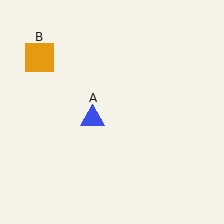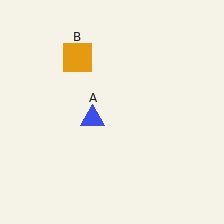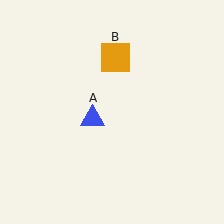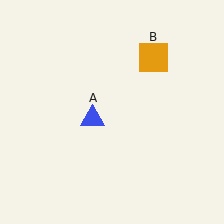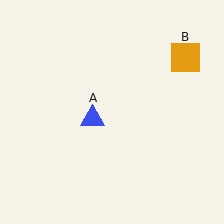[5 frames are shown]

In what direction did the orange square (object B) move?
The orange square (object B) moved right.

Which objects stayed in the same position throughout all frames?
Blue triangle (object A) remained stationary.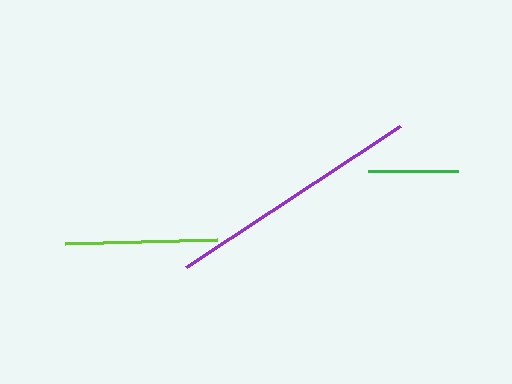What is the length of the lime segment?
The lime segment is approximately 151 pixels long.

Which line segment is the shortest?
The green line is the shortest at approximately 90 pixels.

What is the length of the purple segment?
The purple segment is approximately 256 pixels long.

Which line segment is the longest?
The purple line is the longest at approximately 256 pixels.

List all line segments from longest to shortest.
From longest to shortest: purple, lime, green.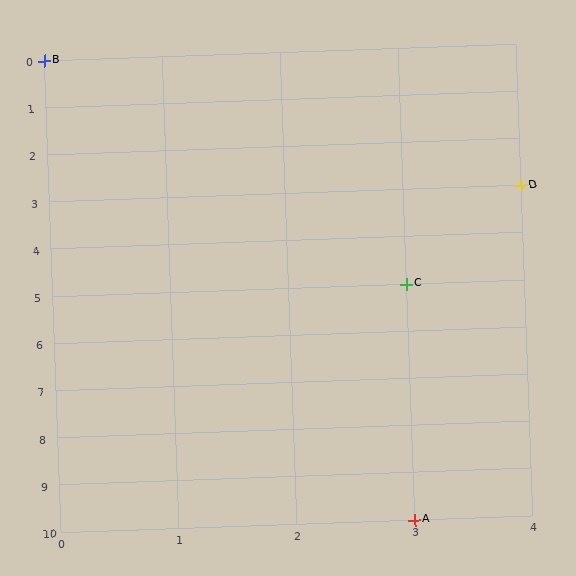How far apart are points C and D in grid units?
Points C and D are 1 column and 2 rows apart (about 2.2 grid units diagonally).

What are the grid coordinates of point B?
Point B is at grid coordinates (0, 0).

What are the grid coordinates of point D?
Point D is at grid coordinates (4, 3).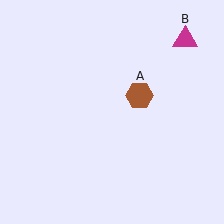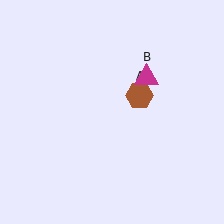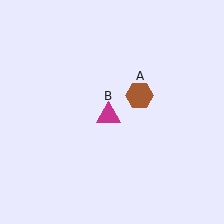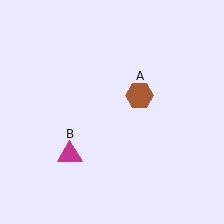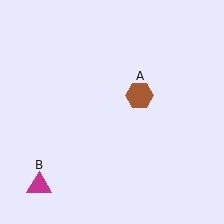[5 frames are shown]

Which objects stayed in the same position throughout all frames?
Brown hexagon (object A) remained stationary.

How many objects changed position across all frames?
1 object changed position: magenta triangle (object B).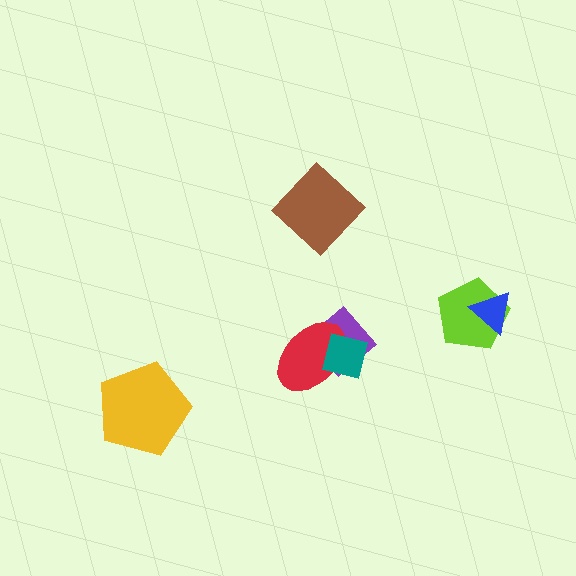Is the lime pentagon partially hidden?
Yes, it is partially covered by another shape.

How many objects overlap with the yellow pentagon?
0 objects overlap with the yellow pentagon.